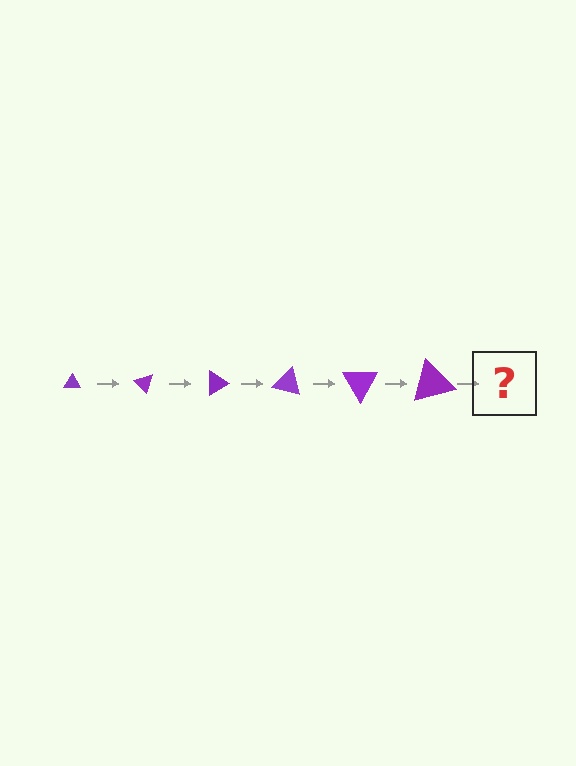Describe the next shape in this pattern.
It should be a triangle, larger than the previous one and rotated 270 degrees from the start.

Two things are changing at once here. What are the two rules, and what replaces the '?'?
The two rules are that the triangle grows larger each step and it rotates 45 degrees each step. The '?' should be a triangle, larger than the previous one and rotated 270 degrees from the start.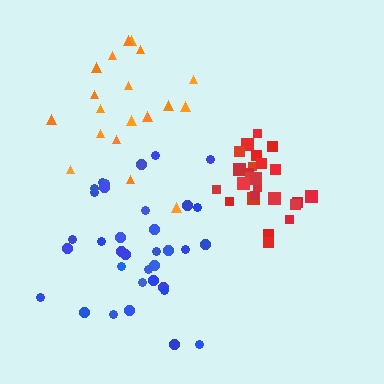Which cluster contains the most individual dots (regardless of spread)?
Blue (35).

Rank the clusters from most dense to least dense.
red, blue, orange.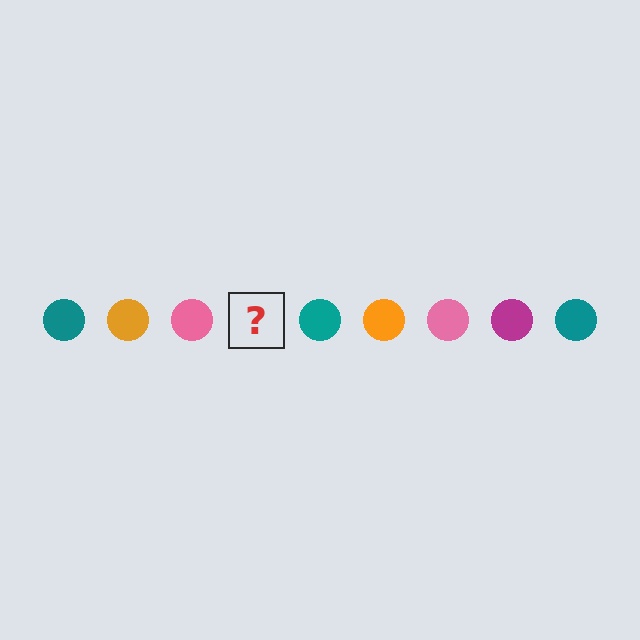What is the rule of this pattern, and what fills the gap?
The rule is that the pattern cycles through teal, orange, pink, magenta circles. The gap should be filled with a magenta circle.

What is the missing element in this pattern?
The missing element is a magenta circle.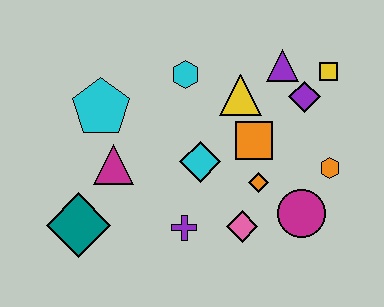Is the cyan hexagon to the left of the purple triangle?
Yes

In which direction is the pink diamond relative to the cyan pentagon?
The pink diamond is to the right of the cyan pentagon.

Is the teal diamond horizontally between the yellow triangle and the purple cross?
No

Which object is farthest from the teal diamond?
The yellow square is farthest from the teal diamond.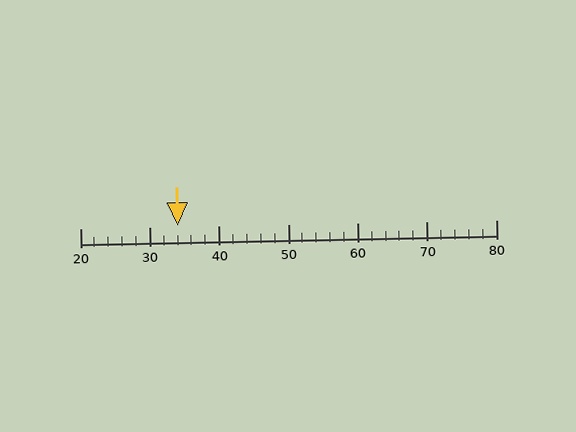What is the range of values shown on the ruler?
The ruler shows values from 20 to 80.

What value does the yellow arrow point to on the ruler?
The yellow arrow points to approximately 34.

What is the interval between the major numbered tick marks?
The major tick marks are spaced 10 units apart.